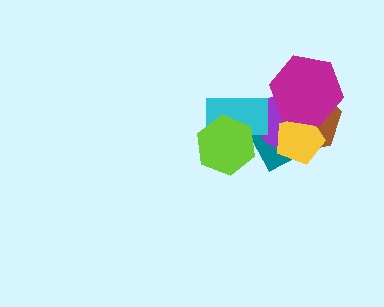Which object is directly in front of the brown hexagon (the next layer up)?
The teal diamond is directly in front of the brown hexagon.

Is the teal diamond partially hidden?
Yes, it is partially covered by another shape.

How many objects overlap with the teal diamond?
6 objects overlap with the teal diamond.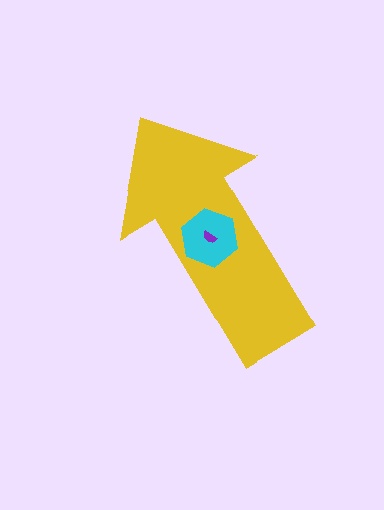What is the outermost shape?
The yellow arrow.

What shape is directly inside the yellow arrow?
The cyan hexagon.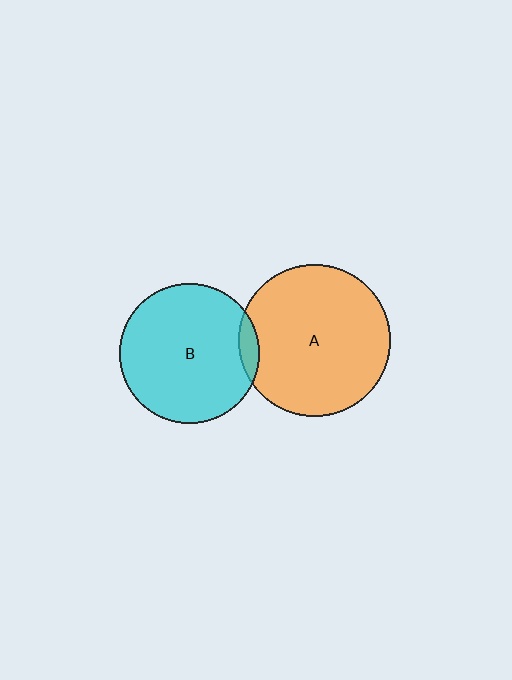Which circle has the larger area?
Circle A (orange).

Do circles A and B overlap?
Yes.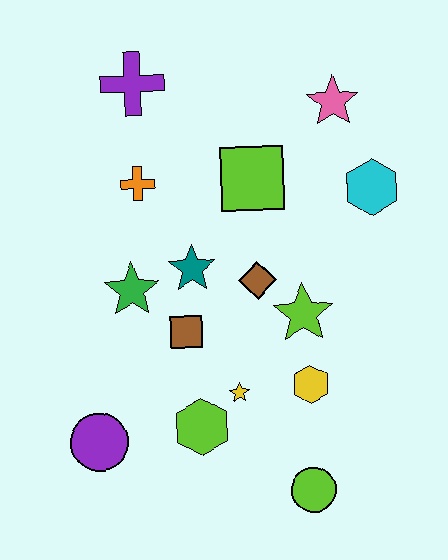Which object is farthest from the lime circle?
The purple cross is farthest from the lime circle.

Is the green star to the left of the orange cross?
Yes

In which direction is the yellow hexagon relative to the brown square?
The yellow hexagon is to the right of the brown square.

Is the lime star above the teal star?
No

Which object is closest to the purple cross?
The orange cross is closest to the purple cross.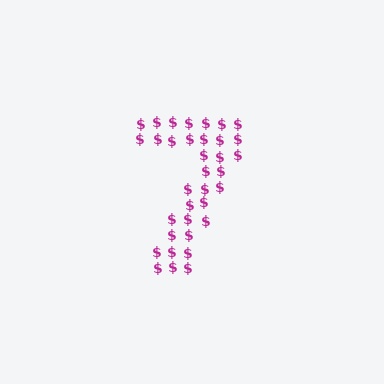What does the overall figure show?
The overall figure shows the digit 7.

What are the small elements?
The small elements are dollar signs.